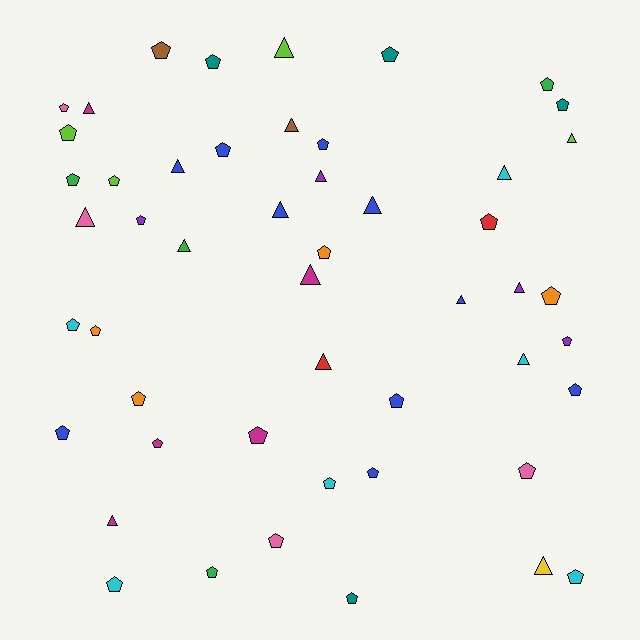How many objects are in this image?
There are 50 objects.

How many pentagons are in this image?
There are 32 pentagons.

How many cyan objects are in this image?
There are 6 cyan objects.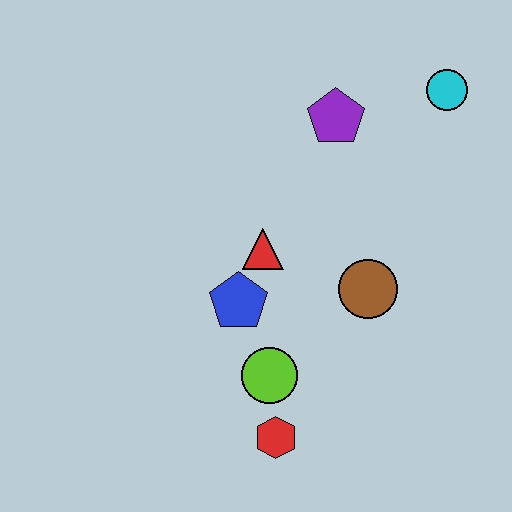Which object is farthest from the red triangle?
The cyan circle is farthest from the red triangle.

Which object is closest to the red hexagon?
The lime circle is closest to the red hexagon.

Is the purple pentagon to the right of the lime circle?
Yes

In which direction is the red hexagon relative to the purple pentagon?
The red hexagon is below the purple pentagon.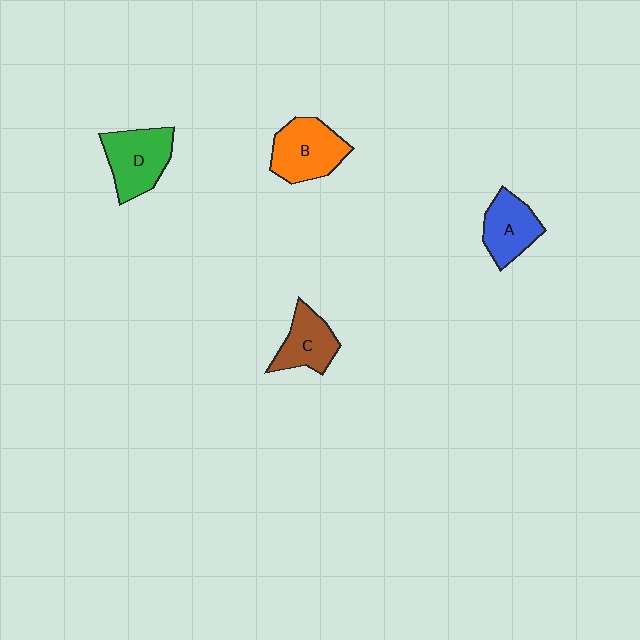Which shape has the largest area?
Shape B (orange).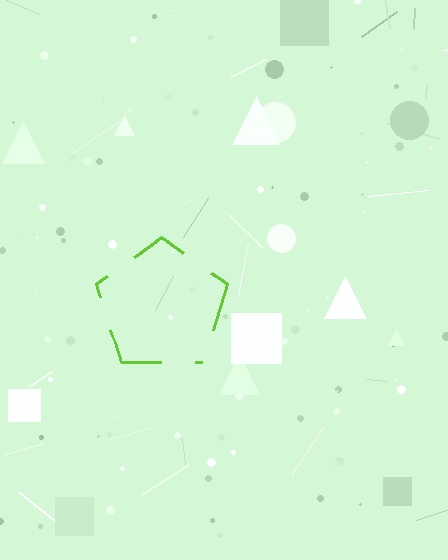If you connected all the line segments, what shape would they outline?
They would outline a pentagon.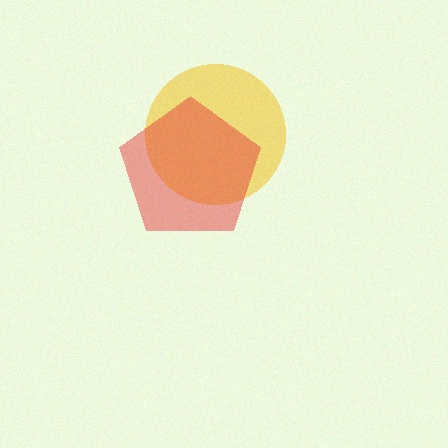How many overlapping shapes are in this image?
There are 2 overlapping shapes in the image.